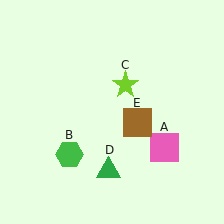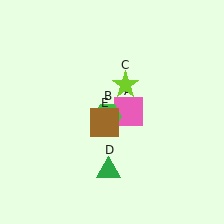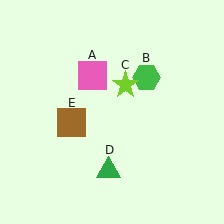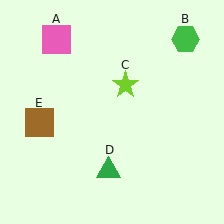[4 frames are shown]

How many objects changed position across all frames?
3 objects changed position: pink square (object A), green hexagon (object B), brown square (object E).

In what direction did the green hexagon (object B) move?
The green hexagon (object B) moved up and to the right.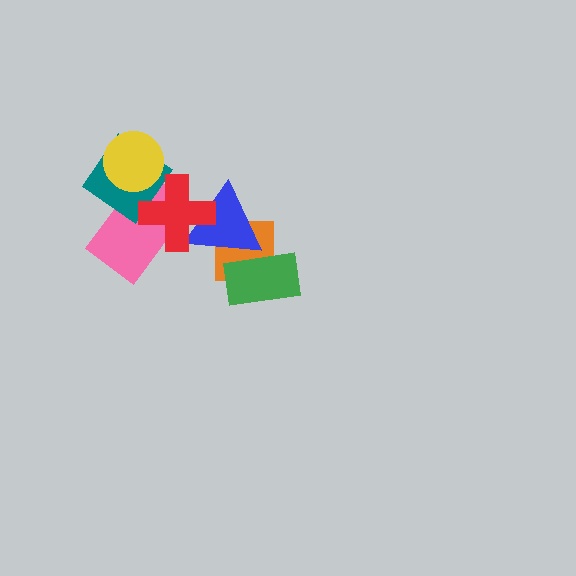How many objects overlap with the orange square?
2 objects overlap with the orange square.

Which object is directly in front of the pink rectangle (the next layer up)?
The teal diamond is directly in front of the pink rectangle.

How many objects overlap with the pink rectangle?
3 objects overlap with the pink rectangle.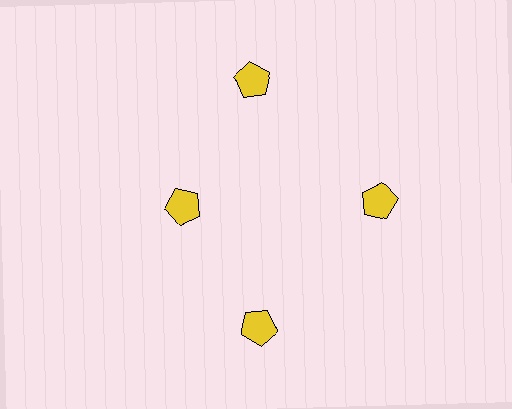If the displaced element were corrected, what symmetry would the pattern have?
It would have 4-fold rotational symmetry — the pattern would map onto itself every 90 degrees.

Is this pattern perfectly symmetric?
No. The 4 yellow pentagons are arranged in a ring, but one element near the 9 o'clock position is pulled inward toward the center, breaking the 4-fold rotational symmetry.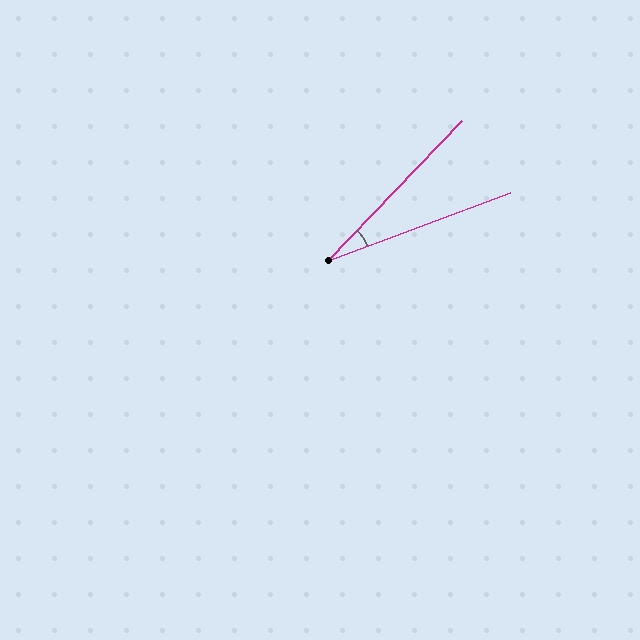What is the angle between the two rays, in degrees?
Approximately 26 degrees.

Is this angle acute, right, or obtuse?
It is acute.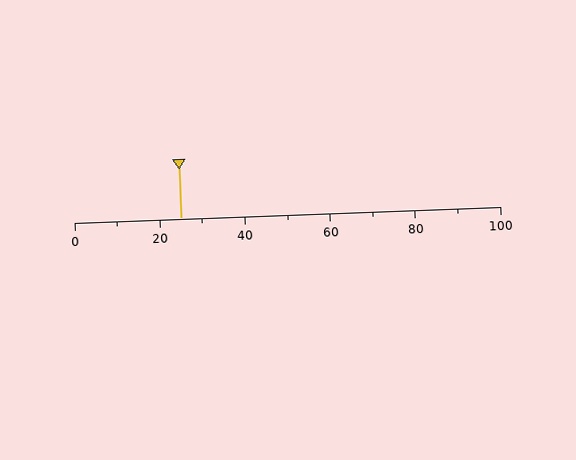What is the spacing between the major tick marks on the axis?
The major ticks are spaced 20 apart.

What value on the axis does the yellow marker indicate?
The marker indicates approximately 25.